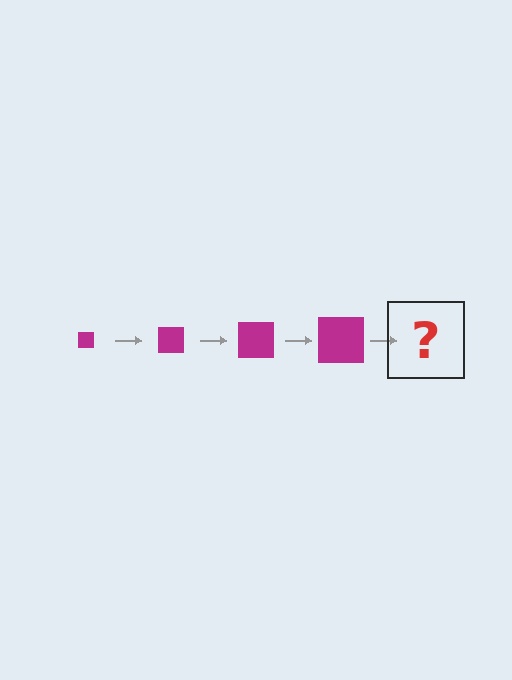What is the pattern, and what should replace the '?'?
The pattern is that the square gets progressively larger each step. The '?' should be a magenta square, larger than the previous one.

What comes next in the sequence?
The next element should be a magenta square, larger than the previous one.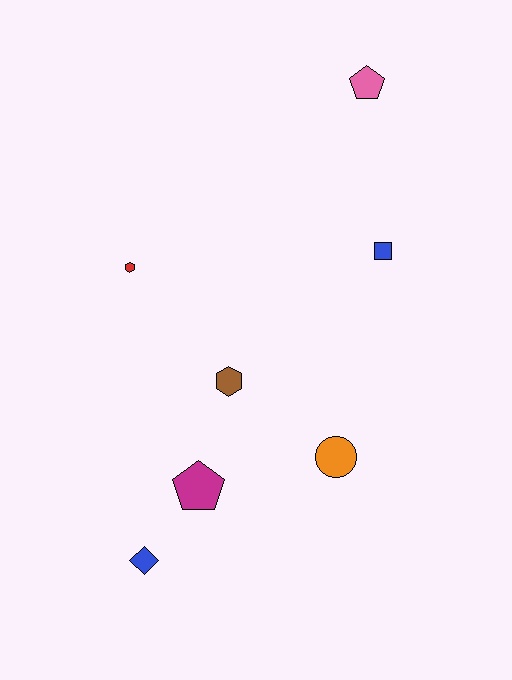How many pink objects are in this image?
There is 1 pink object.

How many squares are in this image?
There is 1 square.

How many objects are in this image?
There are 7 objects.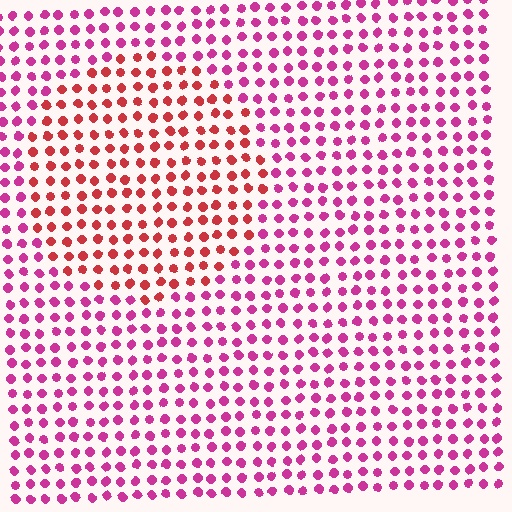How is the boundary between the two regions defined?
The boundary is defined purely by a slight shift in hue (about 37 degrees). Spacing, size, and orientation are identical on both sides.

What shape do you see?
I see a circle.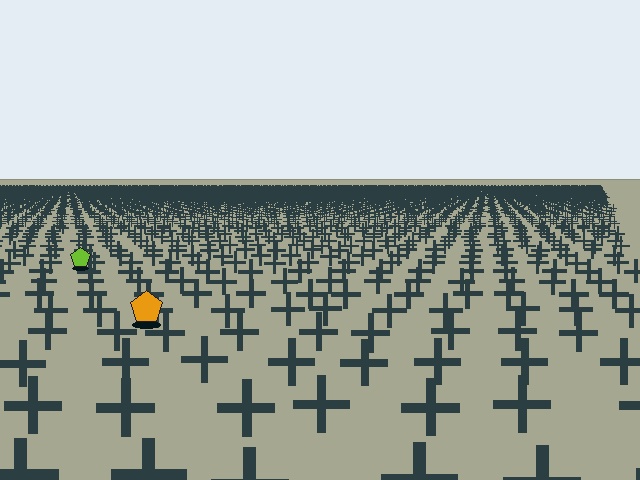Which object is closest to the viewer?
The orange pentagon is closest. The texture marks near it are larger and more spread out.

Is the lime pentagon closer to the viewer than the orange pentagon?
No. The orange pentagon is closer — you can tell from the texture gradient: the ground texture is coarser near it.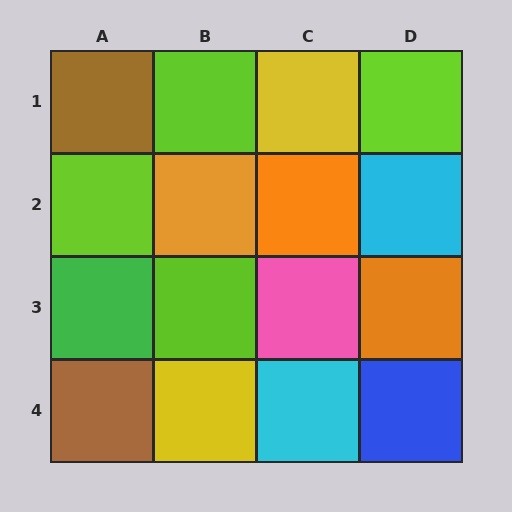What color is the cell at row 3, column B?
Lime.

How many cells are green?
1 cell is green.